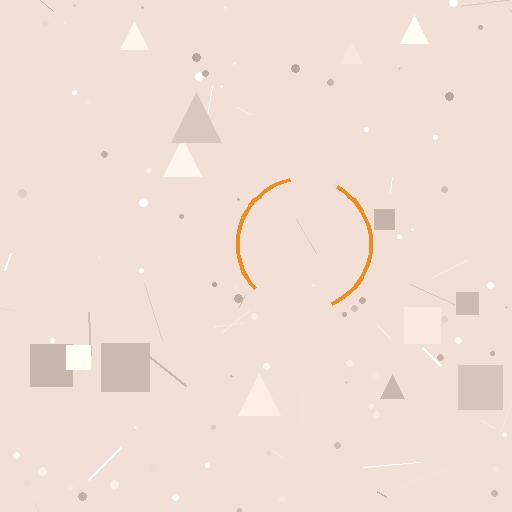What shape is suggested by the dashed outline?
The dashed outline suggests a circle.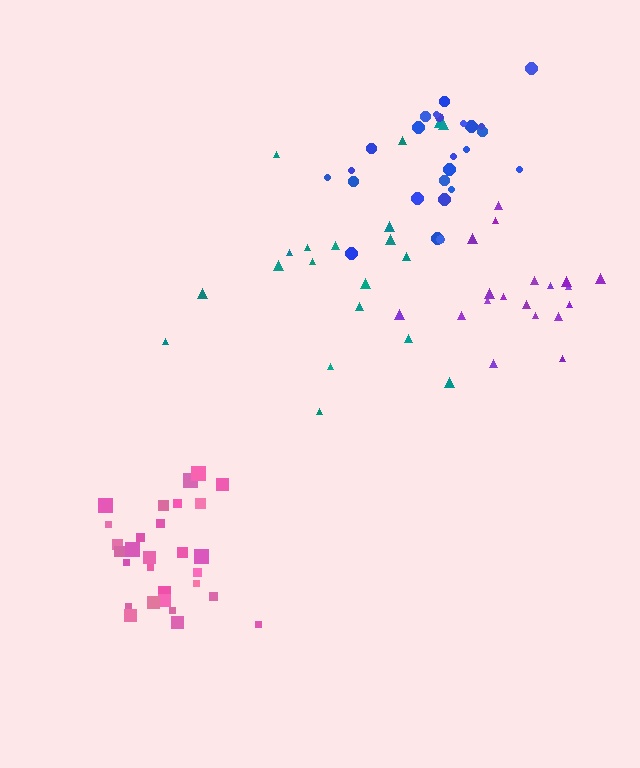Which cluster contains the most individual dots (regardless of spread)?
Pink (29).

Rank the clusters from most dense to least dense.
pink, blue, purple, teal.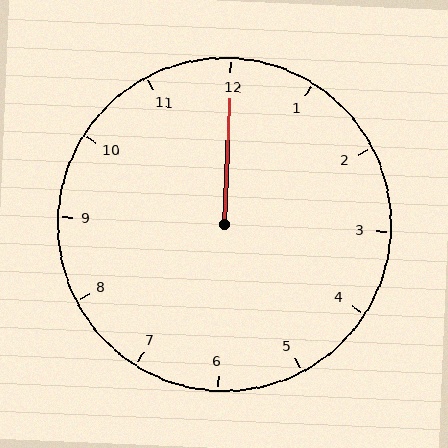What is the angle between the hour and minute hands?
Approximately 0 degrees.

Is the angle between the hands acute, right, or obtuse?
It is acute.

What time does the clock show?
12:00.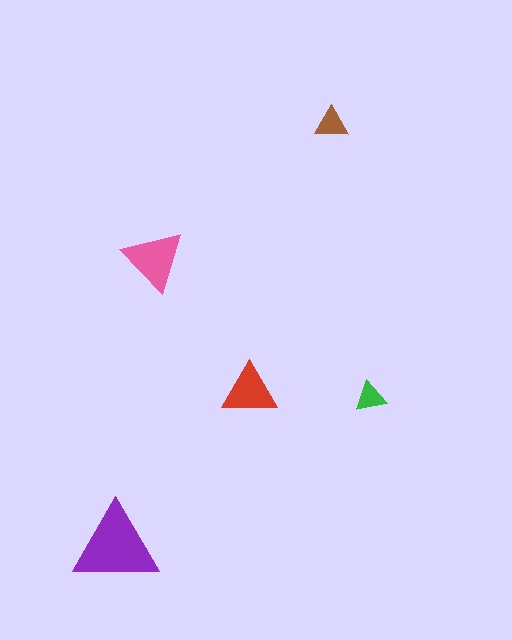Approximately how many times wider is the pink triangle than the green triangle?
About 2 times wider.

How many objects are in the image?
There are 5 objects in the image.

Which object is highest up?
The brown triangle is topmost.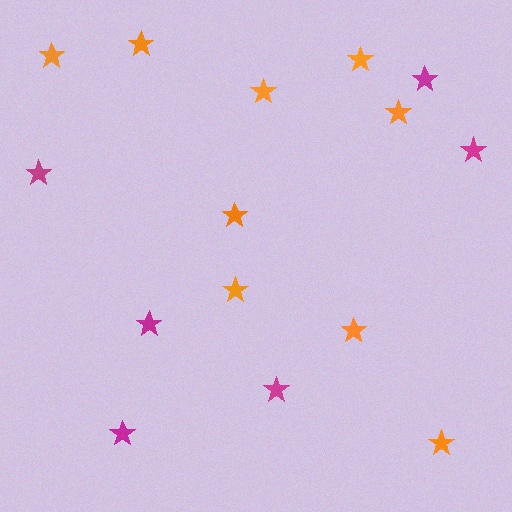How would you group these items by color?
There are 2 groups: one group of magenta stars (6) and one group of orange stars (9).